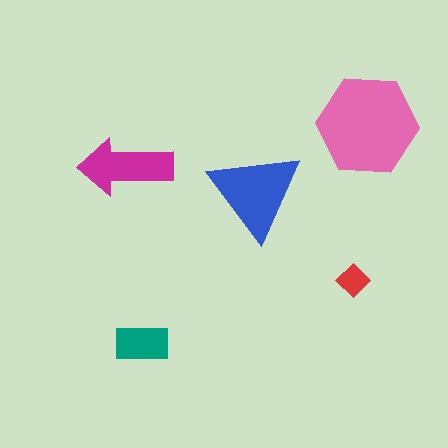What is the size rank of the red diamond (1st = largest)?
5th.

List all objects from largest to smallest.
The pink hexagon, the blue triangle, the magenta arrow, the teal rectangle, the red diamond.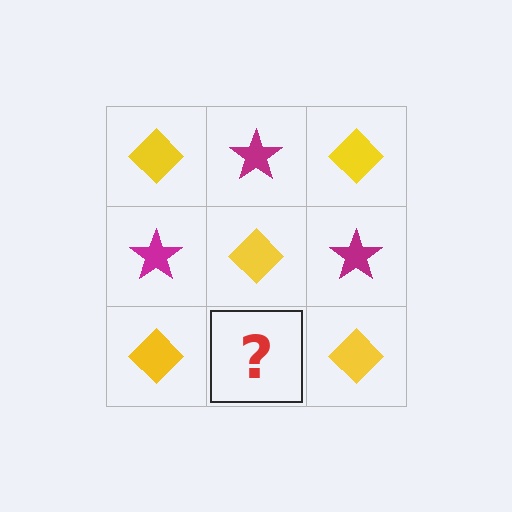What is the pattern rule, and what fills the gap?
The rule is that it alternates yellow diamond and magenta star in a checkerboard pattern. The gap should be filled with a magenta star.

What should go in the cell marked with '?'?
The missing cell should contain a magenta star.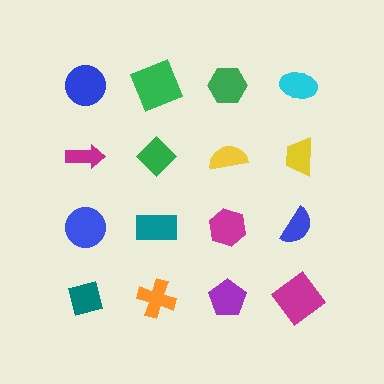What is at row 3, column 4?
A blue semicircle.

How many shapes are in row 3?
4 shapes.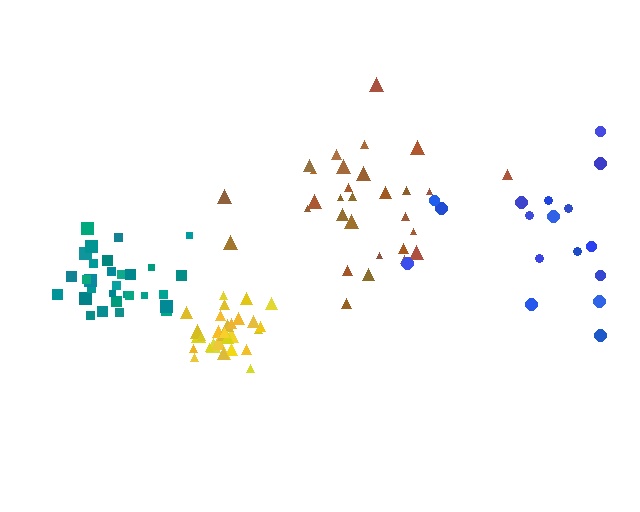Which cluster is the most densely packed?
Yellow.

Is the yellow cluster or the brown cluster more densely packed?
Yellow.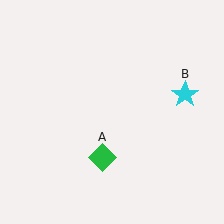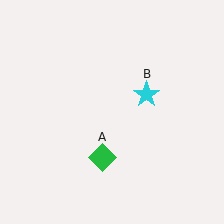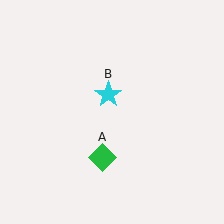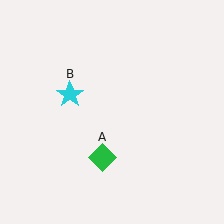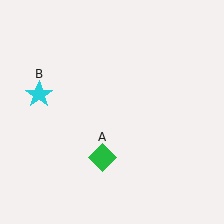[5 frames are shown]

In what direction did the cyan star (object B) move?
The cyan star (object B) moved left.